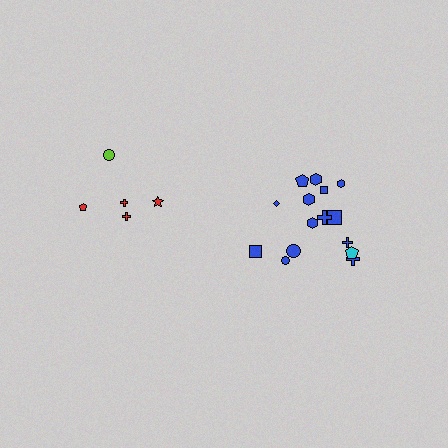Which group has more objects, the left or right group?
The right group.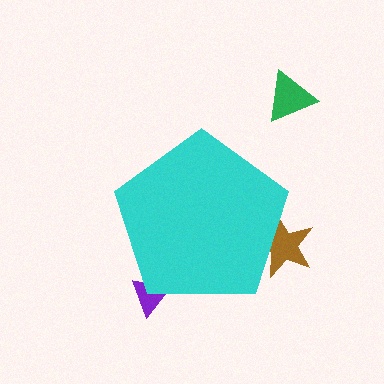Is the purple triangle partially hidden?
Yes, the purple triangle is partially hidden behind the cyan pentagon.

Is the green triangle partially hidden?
No, the green triangle is fully visible.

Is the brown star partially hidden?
Yes, the brown star is partially hidden behind the cyan pentagon.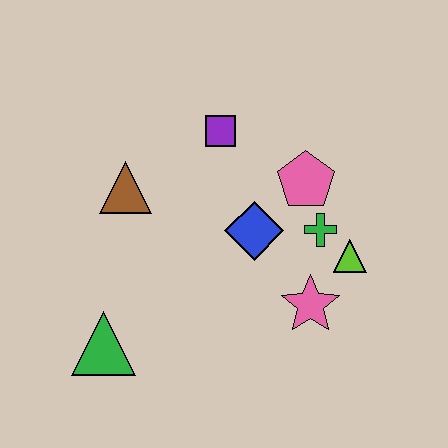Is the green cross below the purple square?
Yes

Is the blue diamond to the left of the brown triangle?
No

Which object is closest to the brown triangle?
The purple square is closest to the brown triangle.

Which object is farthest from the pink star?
The brown triangle is farthest from the pink star.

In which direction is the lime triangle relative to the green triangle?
The lime triangle is to the right of the green triangle.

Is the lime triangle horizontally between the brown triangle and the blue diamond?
No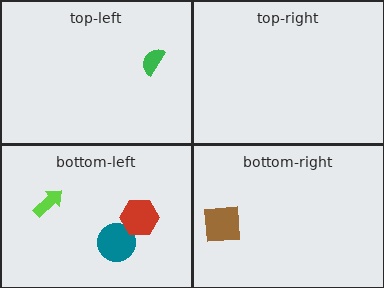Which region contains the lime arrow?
The bottom-left region.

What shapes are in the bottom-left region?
The teal circle, the red hexagon, the lime arrow.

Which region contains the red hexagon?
The bottom-left region.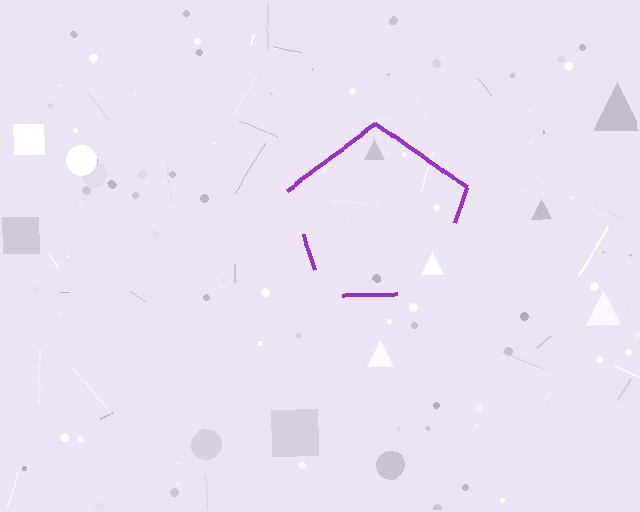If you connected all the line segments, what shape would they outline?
They would outline a pentagon.